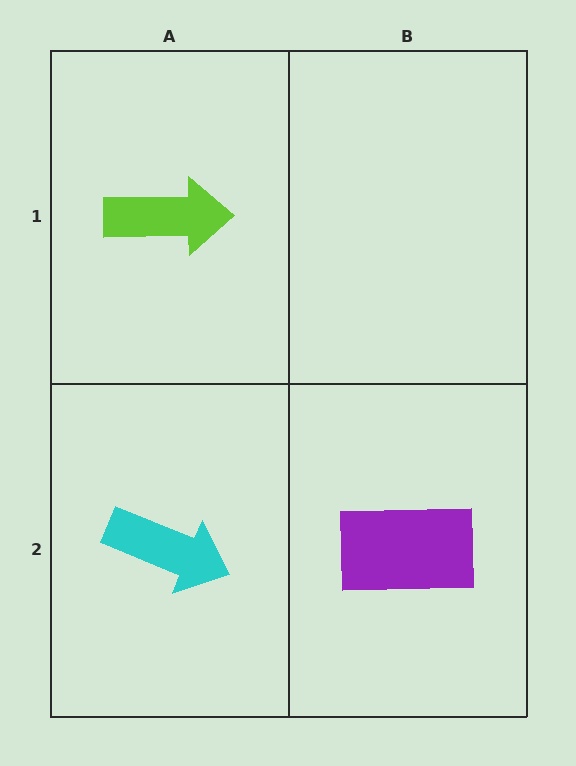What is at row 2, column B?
A purple rectangle.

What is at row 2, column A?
A cyan arrow.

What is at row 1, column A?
A lime arrow.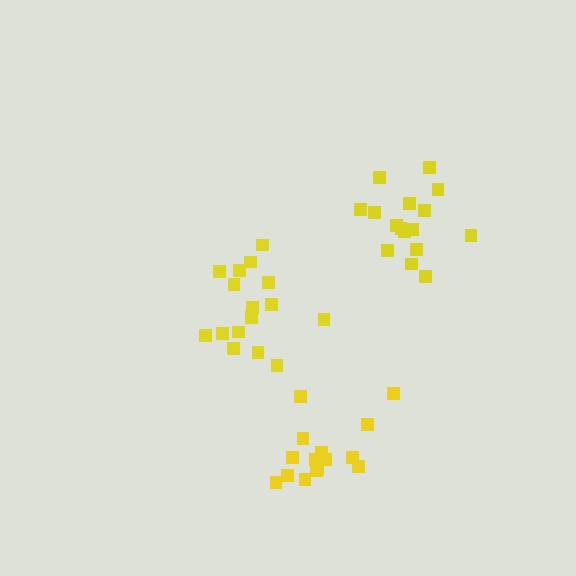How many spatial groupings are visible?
There are 3 spatial groupings.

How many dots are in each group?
Group 1: 16 dots, Group 2: 16 dots, Group 3: 15 dots (47 total).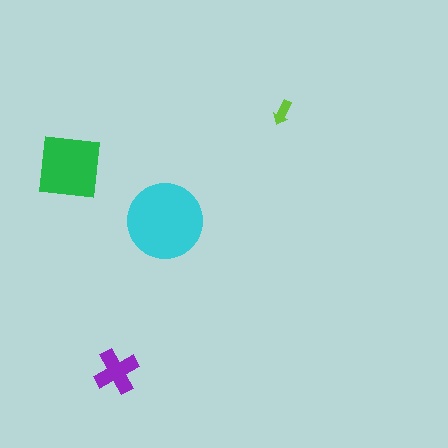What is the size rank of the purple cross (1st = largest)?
3rd.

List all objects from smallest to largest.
The lime arrow, the purple cross, the green square, the cyan circle.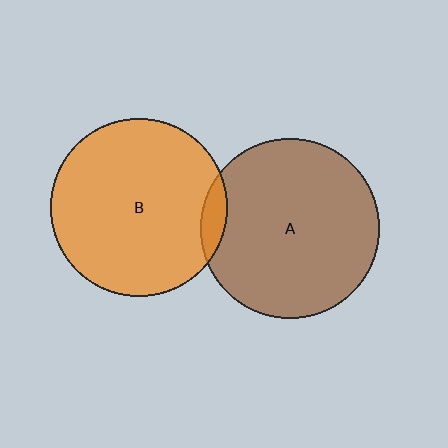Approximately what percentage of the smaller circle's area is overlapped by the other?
Approximately 5%.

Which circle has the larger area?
Circle A (brown).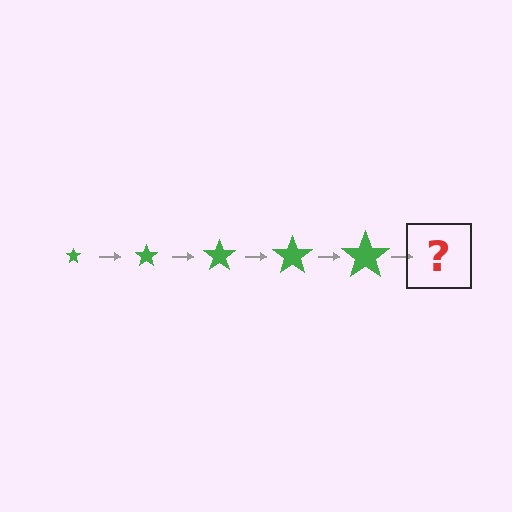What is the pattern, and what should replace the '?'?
The pattern is that the star gets progressively larger each step. The '?' should be a green star, larger than the previous one.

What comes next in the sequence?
The next element should be a green star, larger than the previous one.